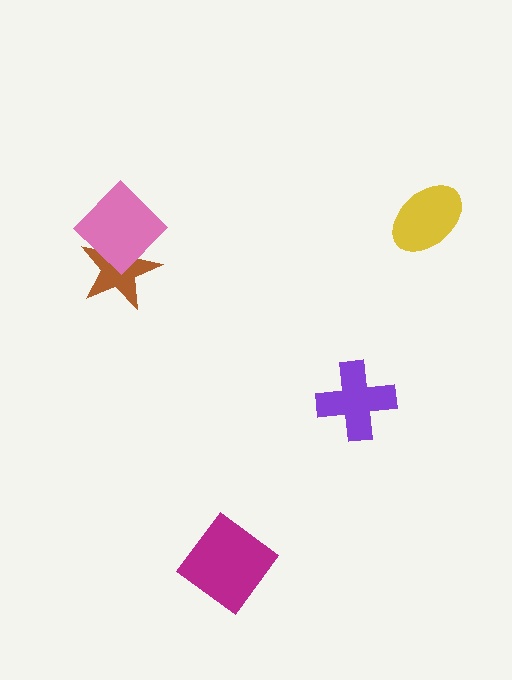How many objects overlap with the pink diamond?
1 object overlaps with the pink diamond.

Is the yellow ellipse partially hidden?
No, no other shape covers it.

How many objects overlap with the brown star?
1 object overlaps with the brown star.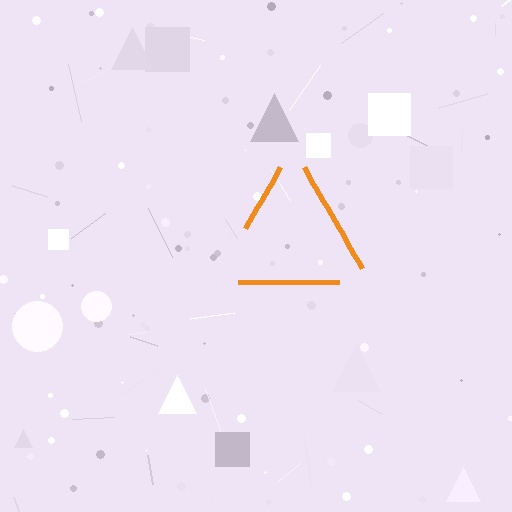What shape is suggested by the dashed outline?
The dashed outline suggests a triangle.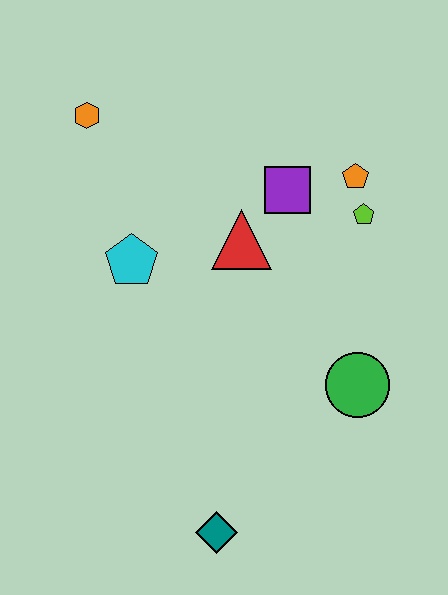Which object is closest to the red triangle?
The purple square is closest to the red triangle.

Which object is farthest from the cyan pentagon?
The teal diamond is farthest from the cyan pentagon.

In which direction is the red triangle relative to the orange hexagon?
The red triangle is to the right of the orange hexagon.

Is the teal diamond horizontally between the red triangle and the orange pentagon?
No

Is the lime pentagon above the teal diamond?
Yes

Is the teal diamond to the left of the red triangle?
Yes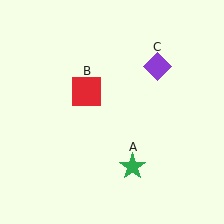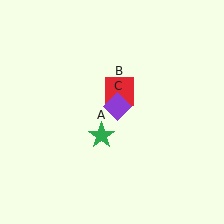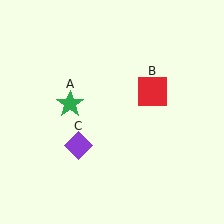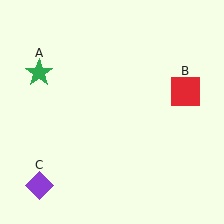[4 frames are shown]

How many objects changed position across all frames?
3 objects changed position: green star (object A), red square (object B), purple diamond (object C).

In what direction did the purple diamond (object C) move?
The purple diamond (object C) moved down and to the left.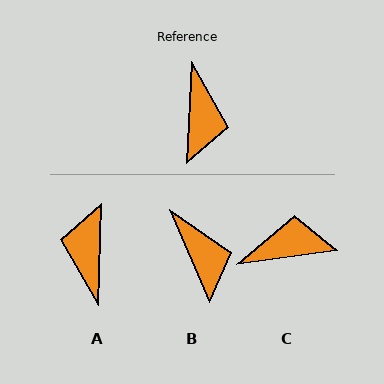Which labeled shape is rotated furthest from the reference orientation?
A, about 179 degrees away.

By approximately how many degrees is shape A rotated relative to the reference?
Approximately 179 degrees clockwise.